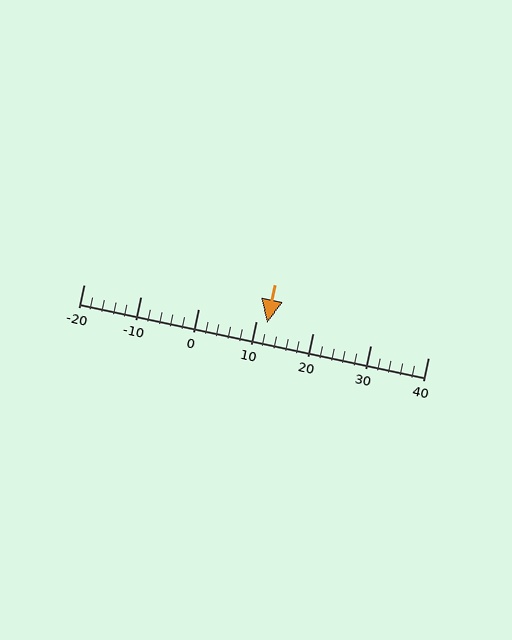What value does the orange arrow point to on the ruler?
The orange arrow points to approximately 12.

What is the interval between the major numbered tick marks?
The major tick marks are spaced 10 units apart.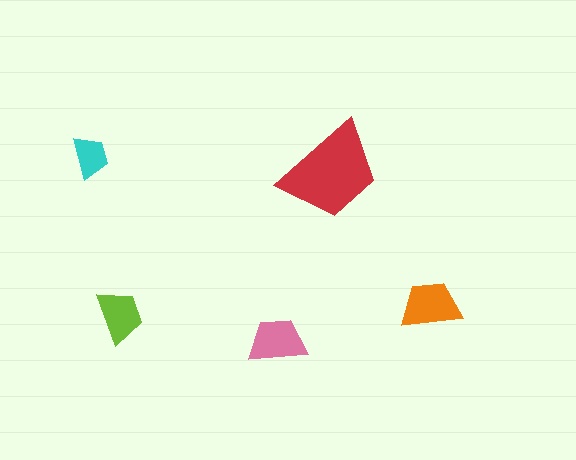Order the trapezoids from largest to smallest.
the red one, the orange one, the pink one, the lime one, the cyan one.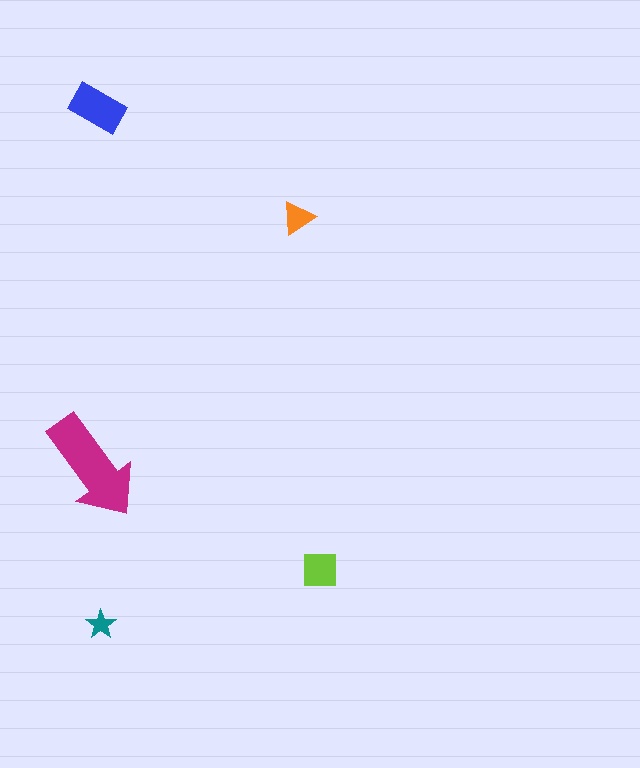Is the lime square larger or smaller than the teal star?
Larger.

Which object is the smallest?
The teal star.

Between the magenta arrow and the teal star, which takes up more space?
The magenta arrow.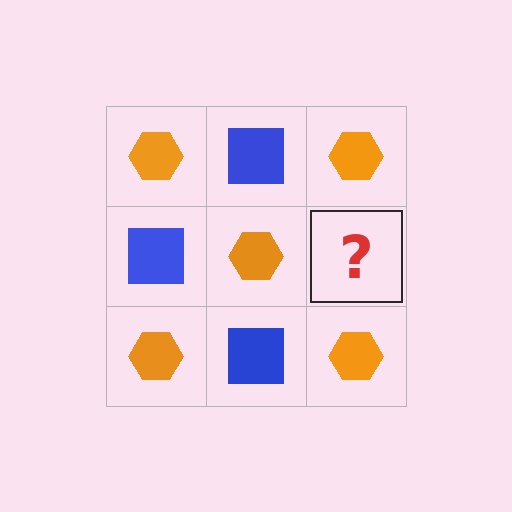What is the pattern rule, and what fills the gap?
The rule is that it alternates orange hexagon and blue square in a checkerboard pattern. The gap should be filled with a blue square.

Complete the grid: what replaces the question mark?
The question mark should be replaced with a blue square.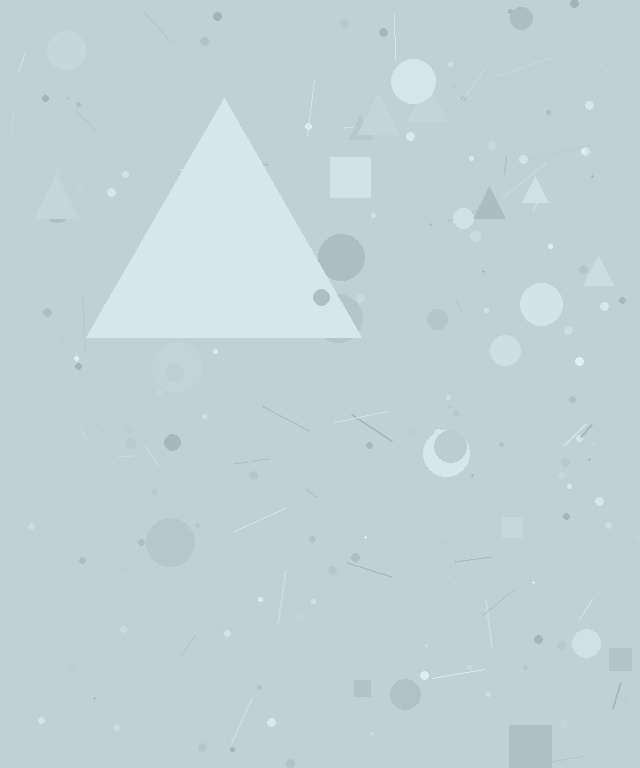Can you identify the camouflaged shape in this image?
The camouflaged shape is a triangle.